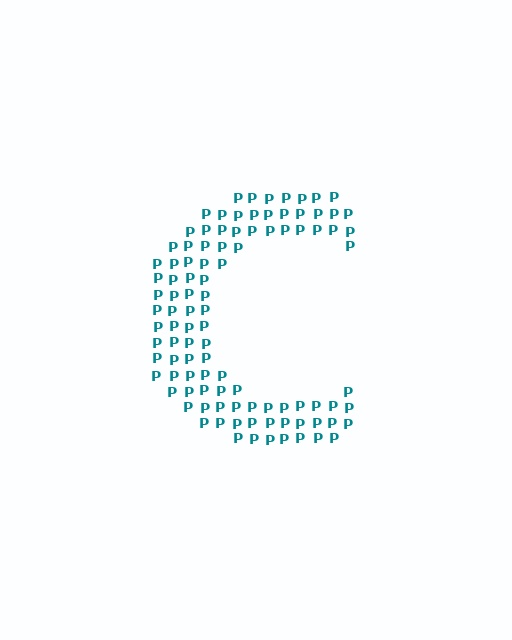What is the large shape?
The large shape is the letter C.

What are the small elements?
The small elements are letter P's.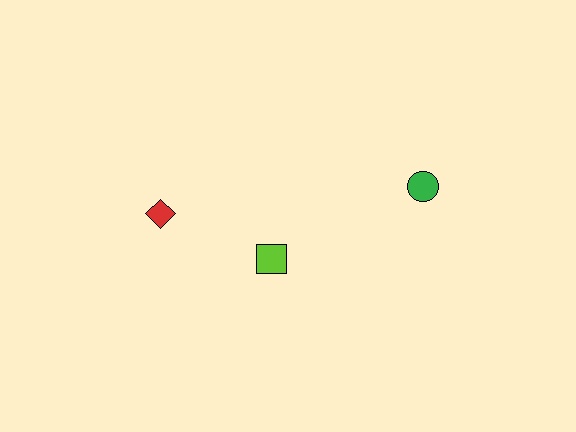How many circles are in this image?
There is 1 circle.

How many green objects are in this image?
There is 1 green object.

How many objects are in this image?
There are 3 objects.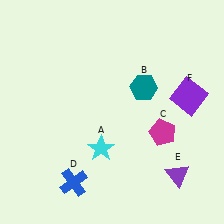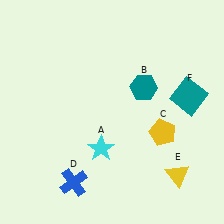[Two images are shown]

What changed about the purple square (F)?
In Image 1, F is purple. In Image 2, it changed to teal.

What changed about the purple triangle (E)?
In Image 1, E is purple. In Image 2, it changed to yellow.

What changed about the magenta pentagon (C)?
In Image 1, C is magenta. In Image 2, it changed to yellow.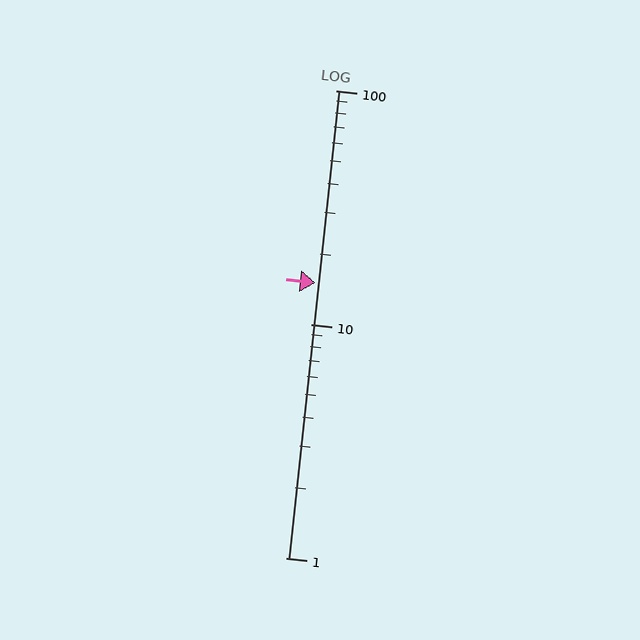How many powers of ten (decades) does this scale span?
The scale spans 2 decades, from 1 to 100.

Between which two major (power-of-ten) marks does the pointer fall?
The pointer is between 10 and 100.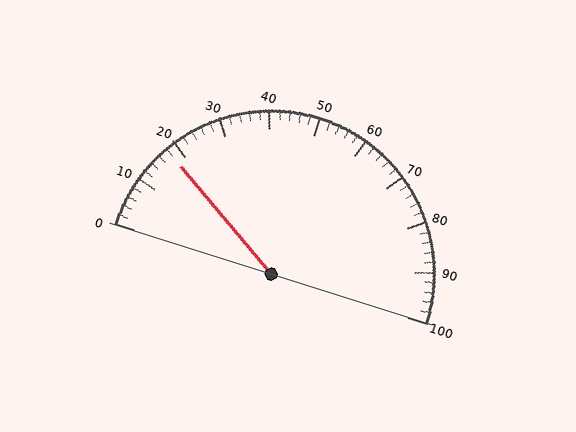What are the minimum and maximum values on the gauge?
The gauge ranges from 0 to 100.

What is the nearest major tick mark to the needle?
The nearest major tick mark is 20.